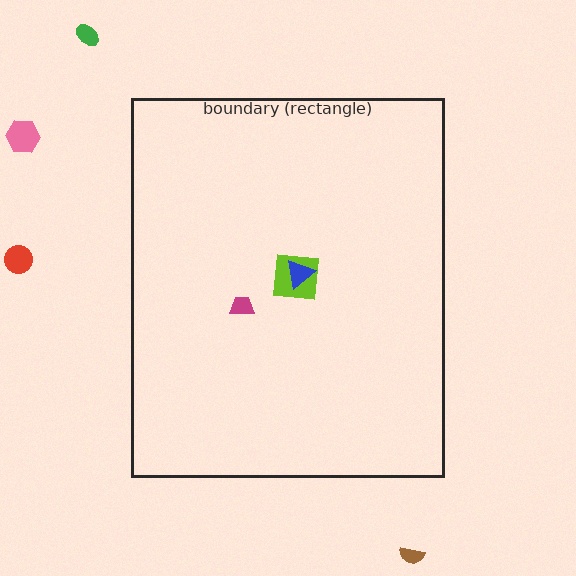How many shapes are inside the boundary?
3 inside, 4 outside.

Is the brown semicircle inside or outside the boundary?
Outside.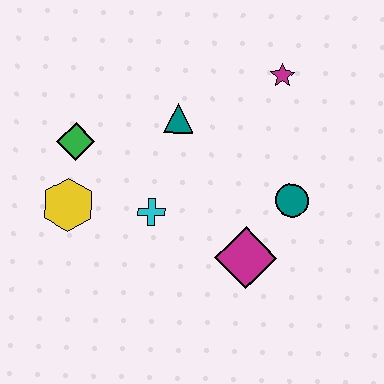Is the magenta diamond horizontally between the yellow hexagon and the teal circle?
Yes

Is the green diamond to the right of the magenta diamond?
No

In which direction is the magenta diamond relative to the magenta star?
The magenta diamond is below the magenta star.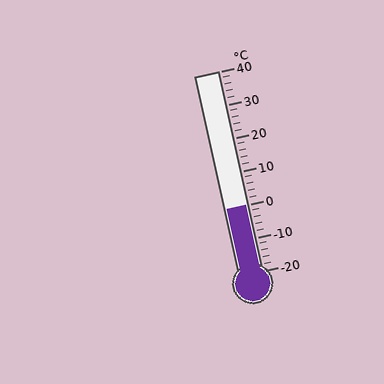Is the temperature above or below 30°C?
The temperature is below 30°C.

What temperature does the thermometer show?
The thermometer shows approximately 0°C.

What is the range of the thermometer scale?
The thermometer scale ranges from -20°C to 40°C.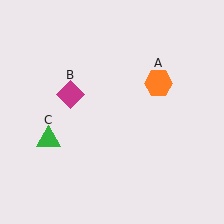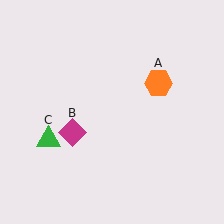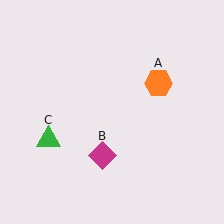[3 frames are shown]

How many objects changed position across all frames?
1 object changed position: magenta diamond (object B).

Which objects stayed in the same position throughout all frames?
Orange hexagon (object A) and green triangle (object C) remained stationary.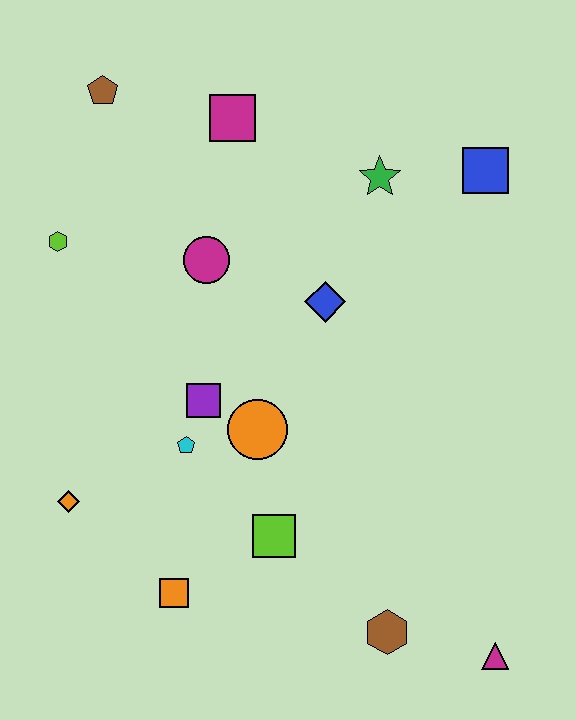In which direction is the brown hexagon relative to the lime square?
The brown hexagon is to the right of the lime square.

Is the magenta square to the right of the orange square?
Yes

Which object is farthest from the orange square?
The blue square is farthest from the orange square.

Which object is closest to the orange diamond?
The cyan pentagon is closest to the orange diamond.